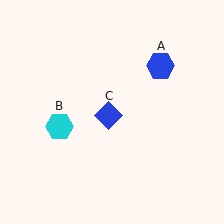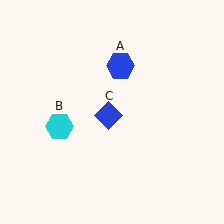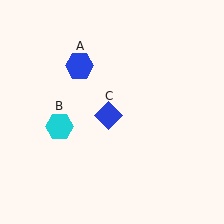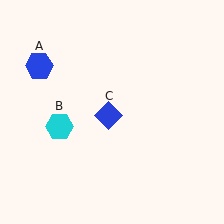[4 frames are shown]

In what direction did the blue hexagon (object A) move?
The blue hexagon (object A) moved left.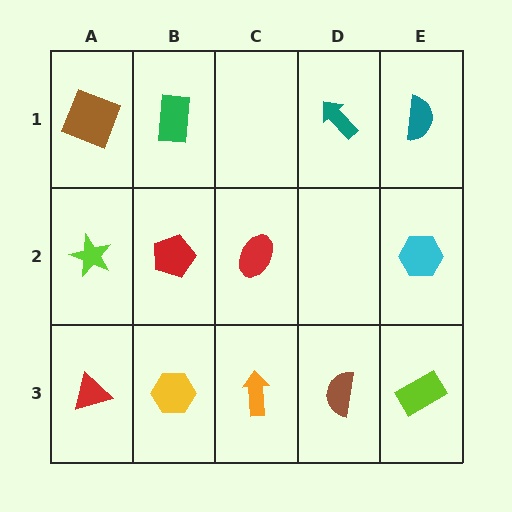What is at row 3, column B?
A yellow hexagon.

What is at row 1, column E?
A teal semicircle.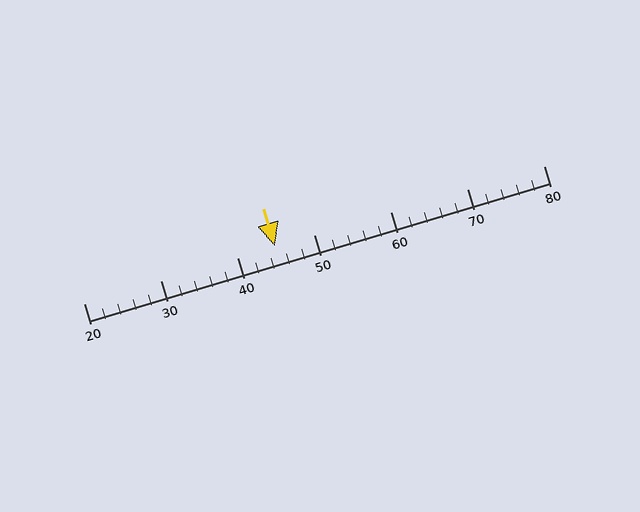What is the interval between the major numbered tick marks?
The major tick marks are spaced 10 units apart.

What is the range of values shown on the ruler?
The ruler shows values from 20 to 80.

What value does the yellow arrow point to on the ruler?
The yellow arrow points to approximately 45.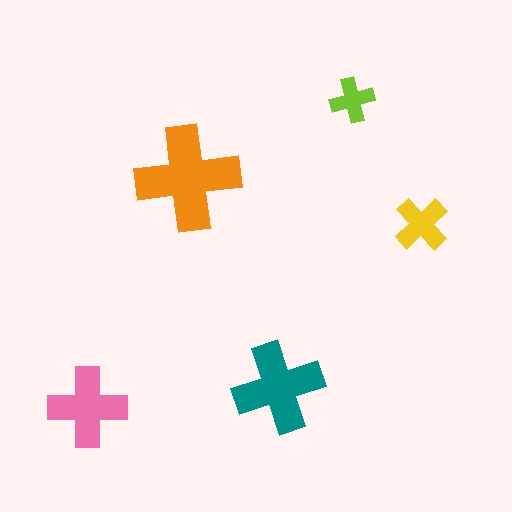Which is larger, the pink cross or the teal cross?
The teal one.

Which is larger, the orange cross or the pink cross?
The orange one.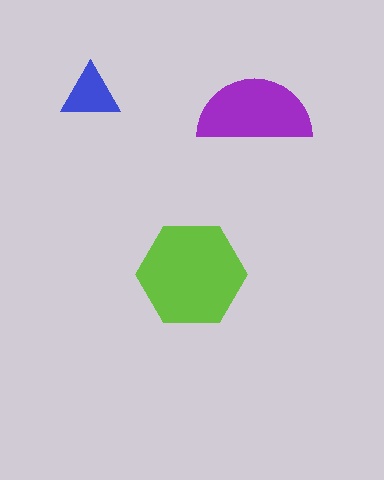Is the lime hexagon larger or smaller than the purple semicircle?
Larger.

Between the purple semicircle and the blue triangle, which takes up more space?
The purple semicircle.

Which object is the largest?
The lime hexagon.